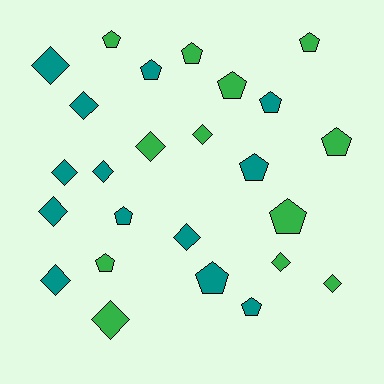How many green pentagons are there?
There are 7 green pentagons.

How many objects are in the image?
There are 25 objects.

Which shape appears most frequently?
Pentagon, with 13 objects.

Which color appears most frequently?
Teal, with 13 objects.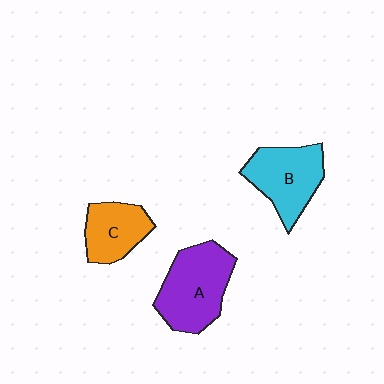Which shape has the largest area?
Shape A (purple).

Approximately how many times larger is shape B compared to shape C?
Approximately 1.3 times.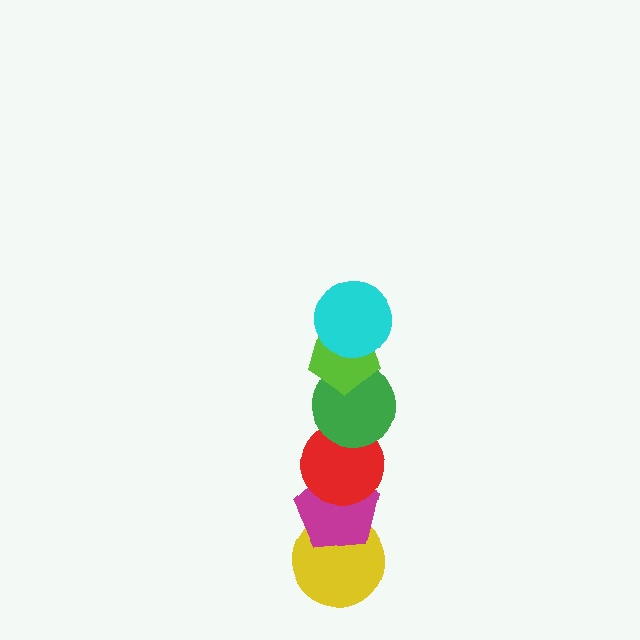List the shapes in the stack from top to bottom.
From top to bottom: the cyan circle, the lime pentagon, the green circle, the red circle, the magenta pentagon, the yellow circle.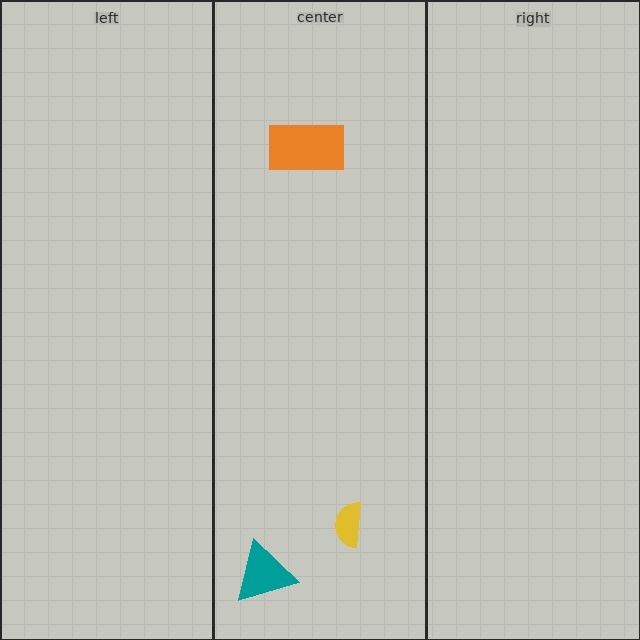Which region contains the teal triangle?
The center region.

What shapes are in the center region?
The yellow semicircle, the teal triangle, the orange rectangle.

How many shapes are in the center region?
3.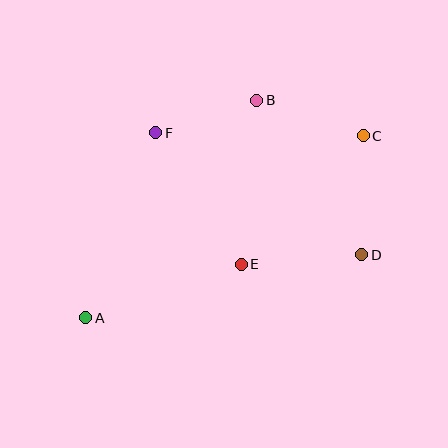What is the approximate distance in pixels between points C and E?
The distance between C and E is approximately 177 pixels.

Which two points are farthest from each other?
Points A and C are farthest from each other.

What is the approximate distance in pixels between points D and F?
The distance between D and F is approximately 240 pixels.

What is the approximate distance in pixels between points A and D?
The distance between A and D is approximately 283 pixels.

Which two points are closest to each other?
Points B and F are closest to each other.